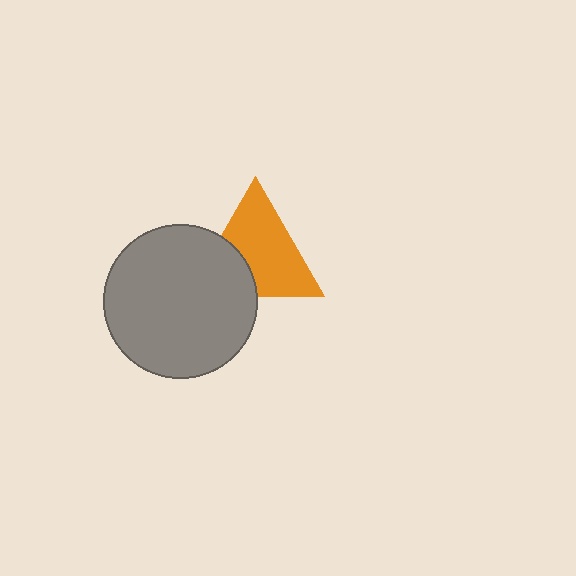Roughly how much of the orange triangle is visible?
Most of it is visible (roughly 69%).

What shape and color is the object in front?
The object in front is a gray circle.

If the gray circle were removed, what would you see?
You would see the complete orange triangle.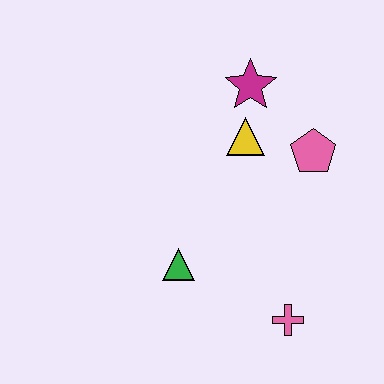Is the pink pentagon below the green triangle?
No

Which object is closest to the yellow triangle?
The magenta star is closest to the yellow triangle.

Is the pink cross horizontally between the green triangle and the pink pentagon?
Yes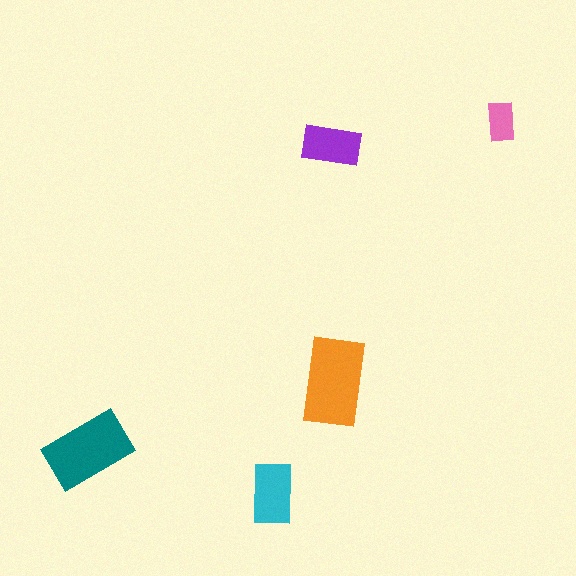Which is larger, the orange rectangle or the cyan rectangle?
The orange one.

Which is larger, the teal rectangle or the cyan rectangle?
The teal one.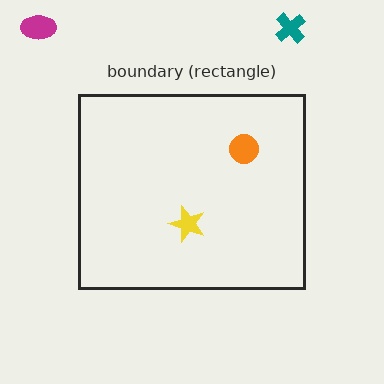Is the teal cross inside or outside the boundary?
Outside.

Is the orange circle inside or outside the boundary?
Inside.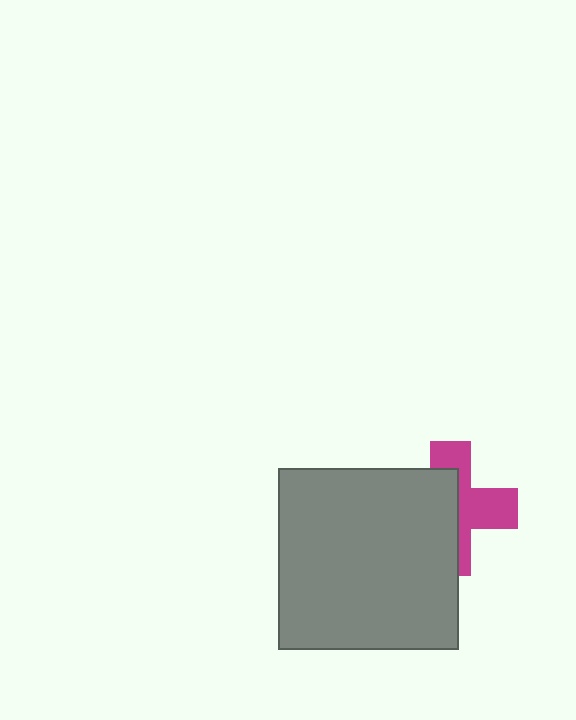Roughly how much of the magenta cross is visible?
About half of it is visible (roughly 46%).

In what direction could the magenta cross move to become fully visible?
The magenta cross could move right. That would shift it out from behind the gray square entirely.